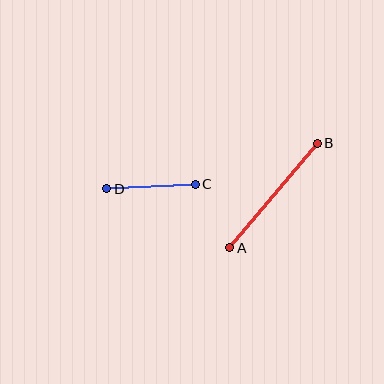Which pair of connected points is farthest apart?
Points A and B are farthest apart.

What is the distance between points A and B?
The distance is approximately 136 pixels.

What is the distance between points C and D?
The distance is approximately 89 pixels.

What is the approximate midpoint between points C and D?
The midpoint is at approximately (151, 187) pixels.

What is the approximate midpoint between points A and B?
The midpoint is at approximately (274, 196) pixels.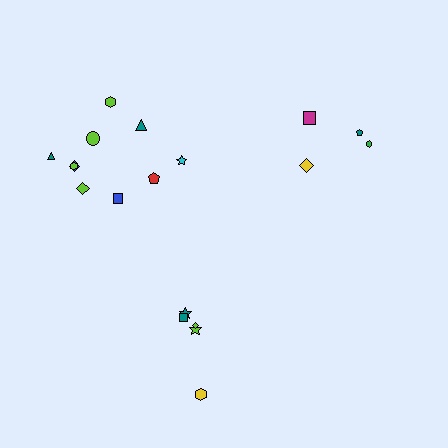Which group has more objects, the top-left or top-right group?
The top-left group.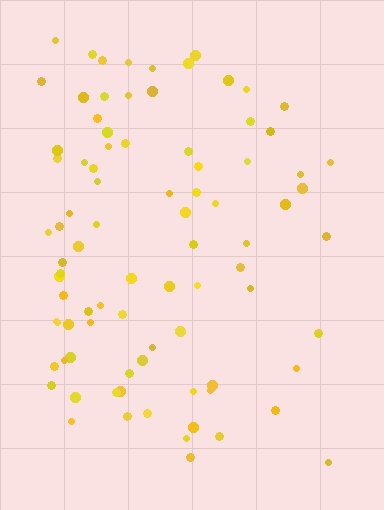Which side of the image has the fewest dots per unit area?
The right.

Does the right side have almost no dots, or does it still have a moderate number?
Still a moderate number, just noticeably fewer than the left.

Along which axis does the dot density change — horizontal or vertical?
Horizontal.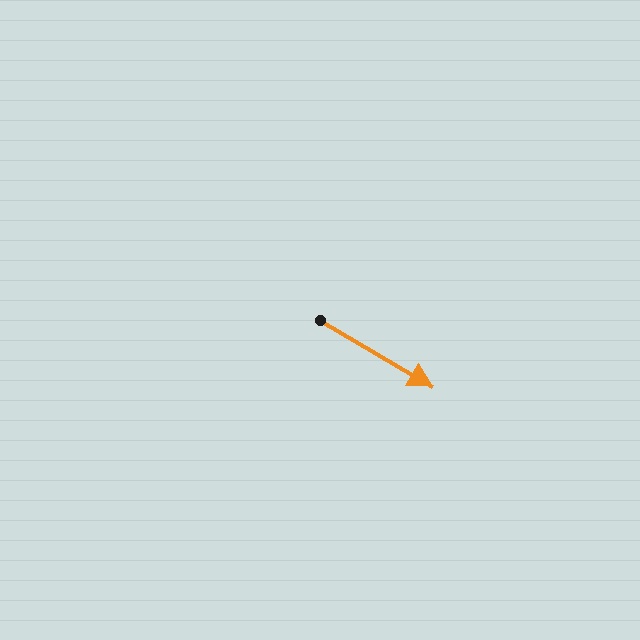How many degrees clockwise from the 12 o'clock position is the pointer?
Approximately 121 degrees.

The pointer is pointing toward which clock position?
Roughly 4 o'clock.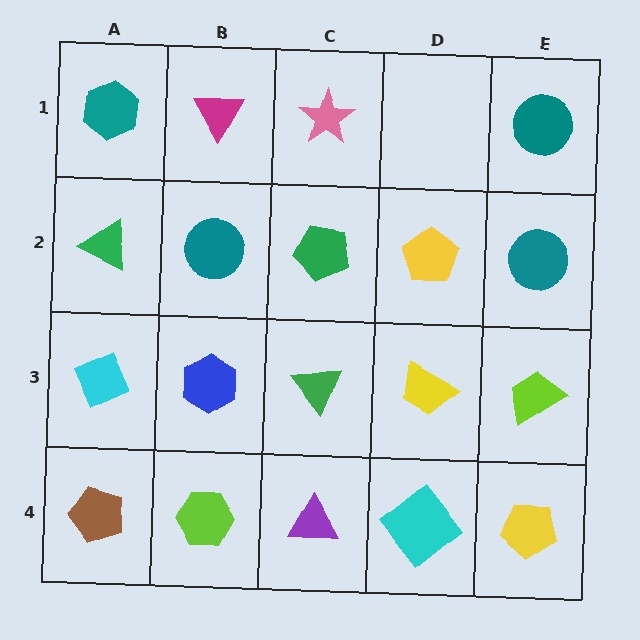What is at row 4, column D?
A cyan diamond.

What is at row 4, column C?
A purple triangle.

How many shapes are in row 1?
4 shapes.